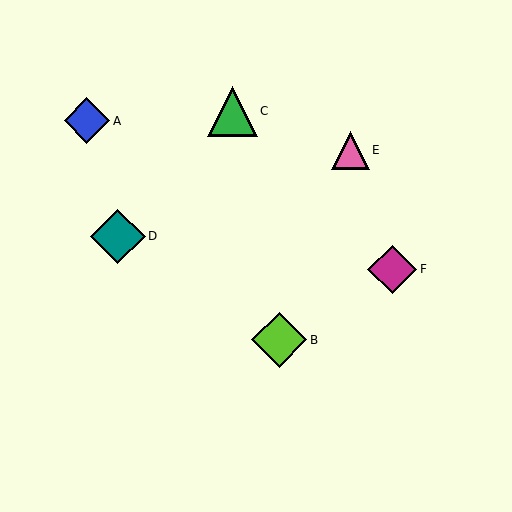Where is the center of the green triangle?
The center of the green triangle is at (232, 111).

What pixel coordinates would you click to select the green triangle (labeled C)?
Click at (232, 111) to select the green triangle C.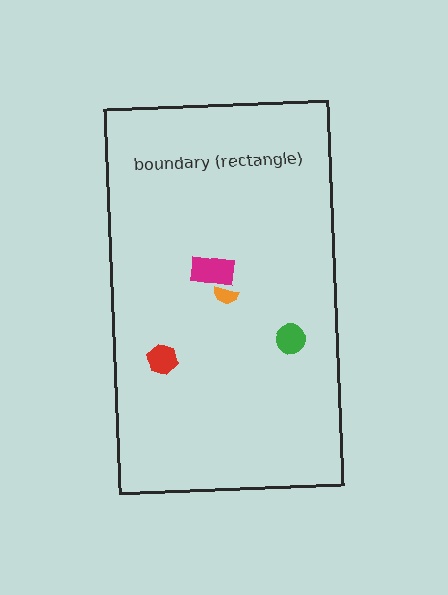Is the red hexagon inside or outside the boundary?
Inside.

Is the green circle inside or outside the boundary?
Inside.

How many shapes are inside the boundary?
4 inside, 0 outside.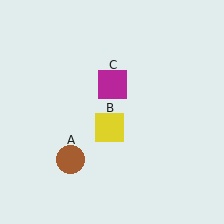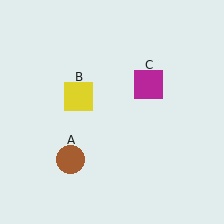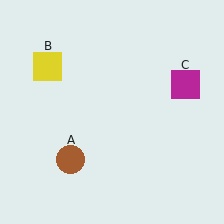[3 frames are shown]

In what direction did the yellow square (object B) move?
The yellow square (object B) moved up and to the left.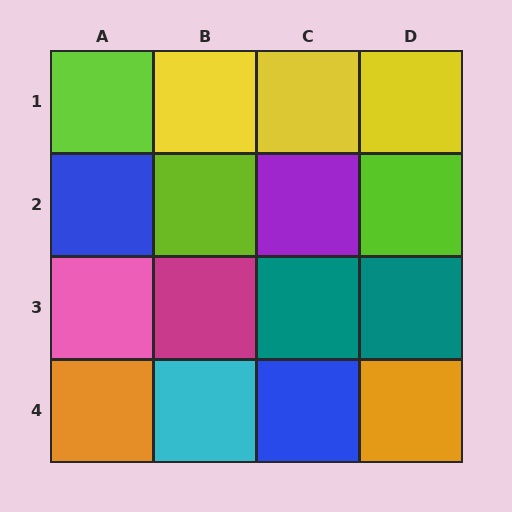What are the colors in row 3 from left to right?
Pink, magenta, teal, teal.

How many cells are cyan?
1 cell is cyan.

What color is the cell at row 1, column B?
Yellow.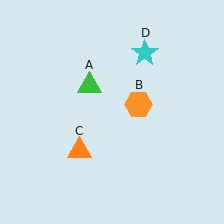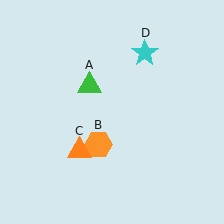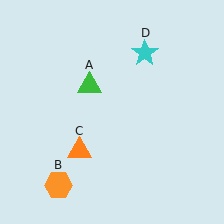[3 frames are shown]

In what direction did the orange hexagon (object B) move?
The orange hexagon (object B) moved down and to the left.